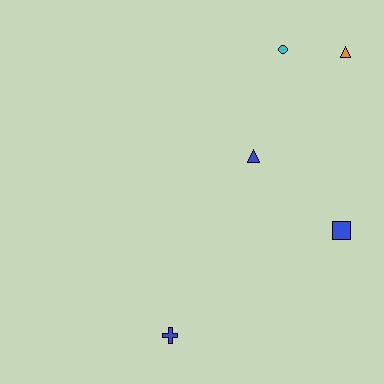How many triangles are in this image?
There are 2 triangles.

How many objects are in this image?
There are 5 objects.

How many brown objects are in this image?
There are no brown objects.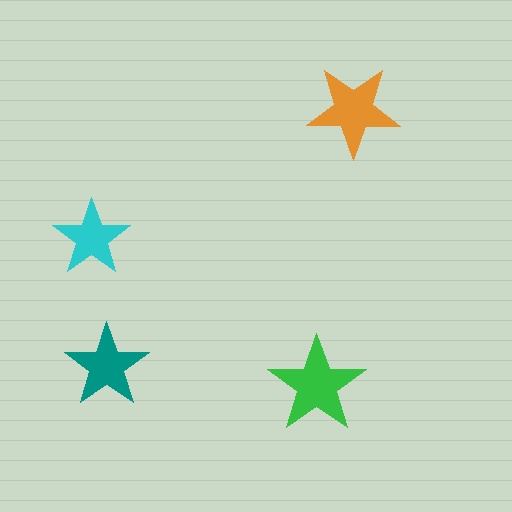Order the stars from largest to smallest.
the green one, the orange one, the teal one, the cyan one.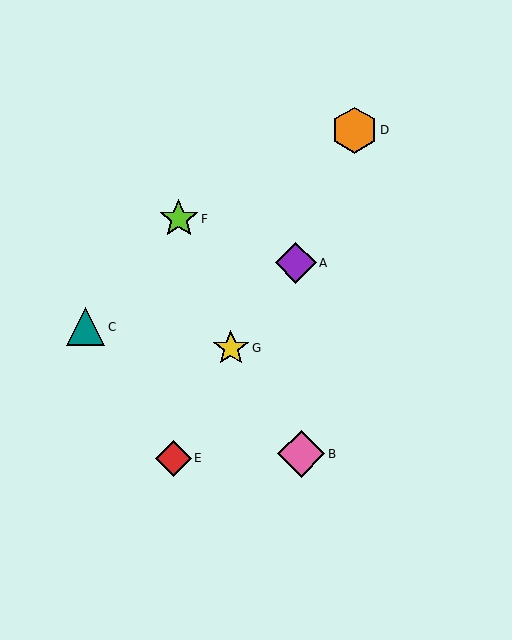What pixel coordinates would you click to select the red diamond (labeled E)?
Click at (173, 458) to select the red diamond E.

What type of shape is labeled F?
Shape F is a lime star.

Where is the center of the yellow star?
The center of the yellow star is at (231, 348).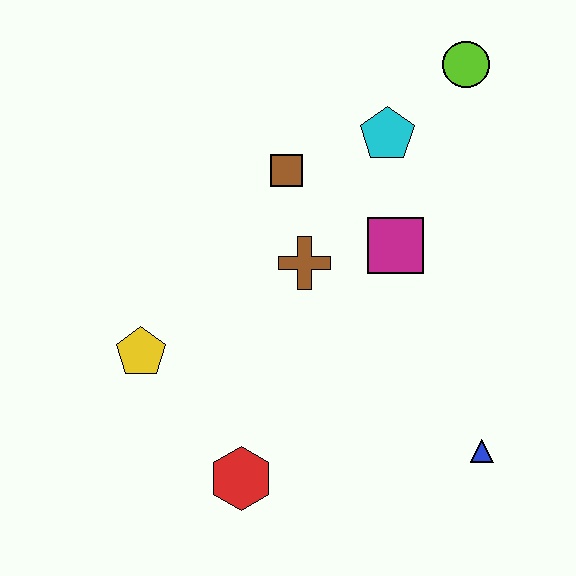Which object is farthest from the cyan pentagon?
The red hexagon is farthest from the cyan pentagon.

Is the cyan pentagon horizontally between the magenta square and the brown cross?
Yes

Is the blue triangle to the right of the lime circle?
Yes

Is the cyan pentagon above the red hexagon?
Yes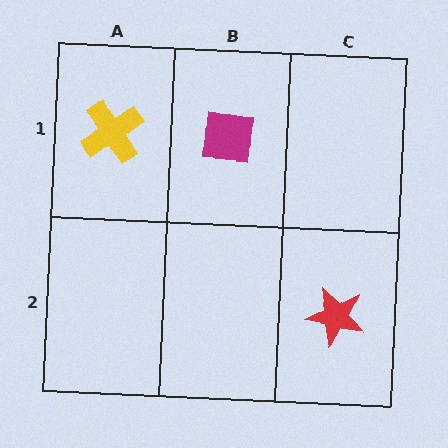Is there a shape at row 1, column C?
No, that cell is empty.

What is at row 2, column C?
A red star.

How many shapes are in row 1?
2 shapes.